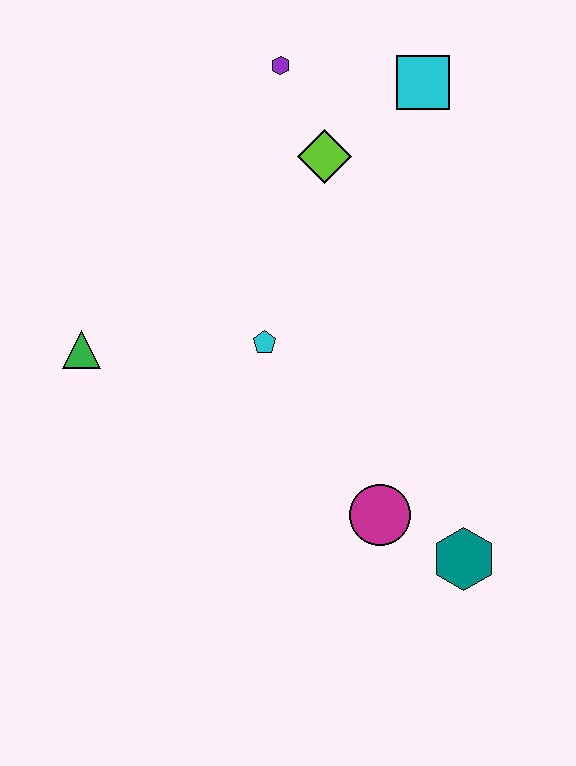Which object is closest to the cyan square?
The lime diamond is closest to the cyan square.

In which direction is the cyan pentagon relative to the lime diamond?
The cyan pentagon is below the lime diamond.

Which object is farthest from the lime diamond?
The teal hexagon is farthest from the lime diamond.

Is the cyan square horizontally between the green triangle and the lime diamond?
No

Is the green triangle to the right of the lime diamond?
No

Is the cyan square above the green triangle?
Yes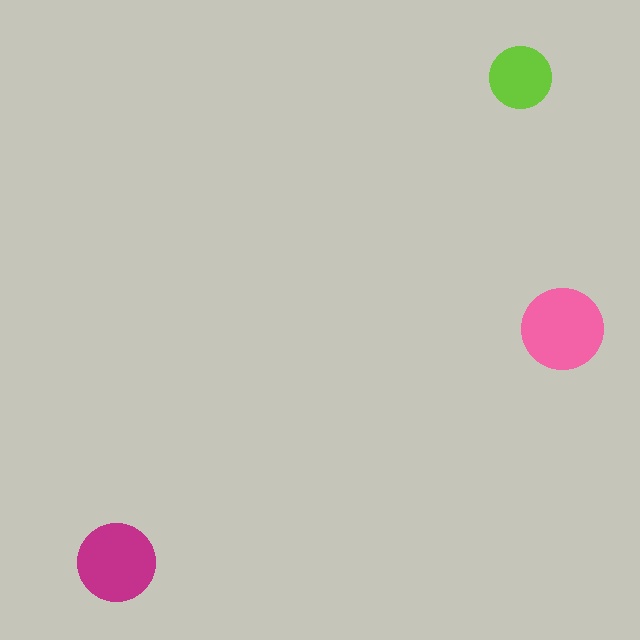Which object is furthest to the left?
The magenta circle is leftmost.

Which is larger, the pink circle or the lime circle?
The pink one.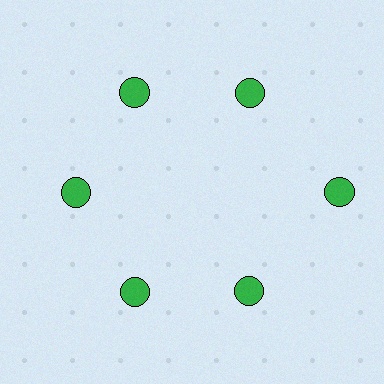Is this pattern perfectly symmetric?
No. The 6 green circles are arranged in a ring, but one element near the 3 o'clock position is pushed outward from the center, breaking the 6-fold rotational symmetry.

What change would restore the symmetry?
The symmetry would be restored by moving it inward, back onto the ring so that all 6 circles sit at equal angles and equal distance from the center.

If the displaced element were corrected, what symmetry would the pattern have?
It would have 6-fold rotational symmetry — the pattern would map onto itself every 60 degrees.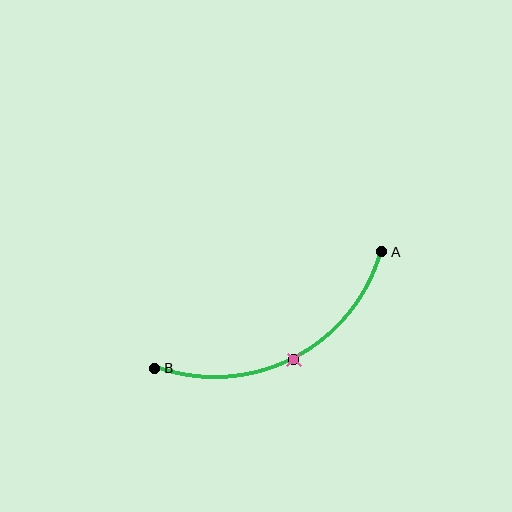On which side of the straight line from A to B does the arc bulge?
The arc bulges below the straight line connecting A and B.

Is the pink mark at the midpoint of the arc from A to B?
Yes. The pink mark lies on the arc at equal arc-length from both A and B — it is the arc midpoint.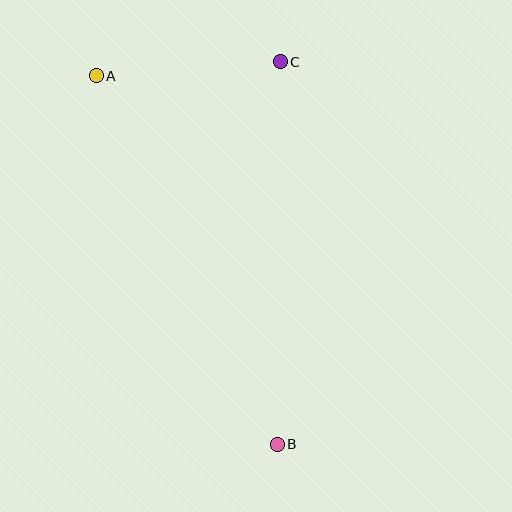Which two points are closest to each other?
Points A and C are closest to each other.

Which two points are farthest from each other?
Points A and B are farthest from each other.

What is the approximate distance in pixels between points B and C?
The distance between B and C is approximately 383 pixels.